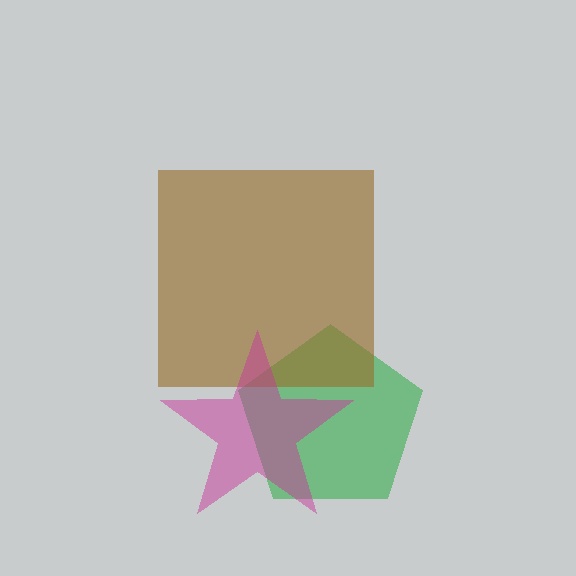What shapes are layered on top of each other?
The layered shapes are: a green pentagon, a brown square, a magenta star.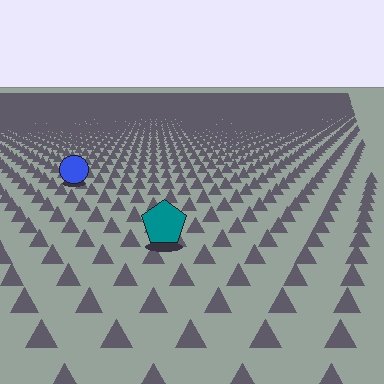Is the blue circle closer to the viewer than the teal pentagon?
No. The teal pentagon is closer — you can tell from the texture gradient: the ground texture is coarser near it.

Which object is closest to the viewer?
The teal pentagon is closest. The texture marks near it are larger and more spread out.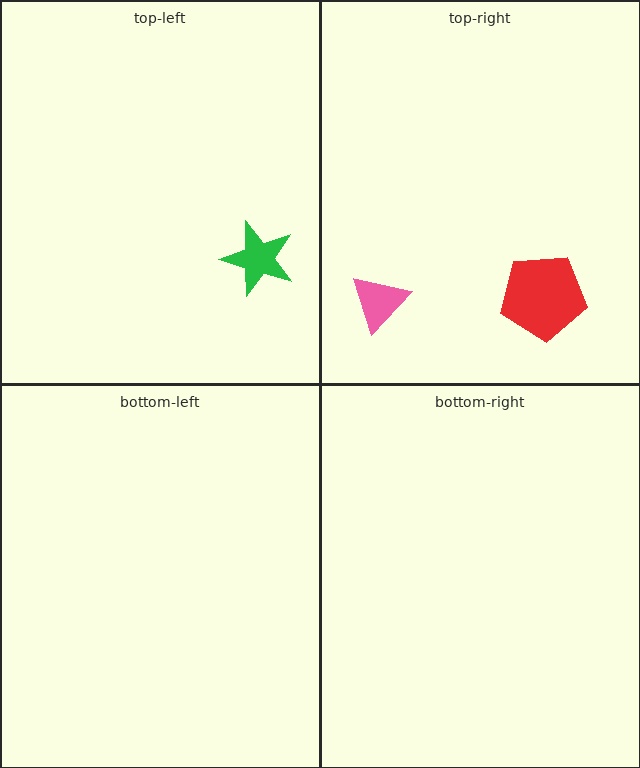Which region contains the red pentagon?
The top-right region.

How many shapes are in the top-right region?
2.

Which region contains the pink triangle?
The top-right region.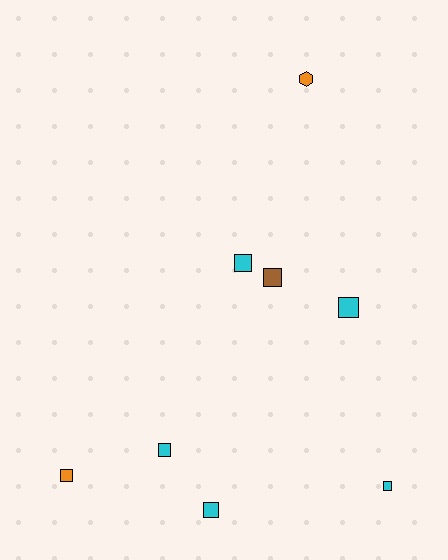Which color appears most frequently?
Cyan, with 5 objects.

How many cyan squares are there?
There are 5 cyan squares.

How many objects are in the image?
There are 8 objects.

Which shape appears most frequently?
Square, with 7 objects.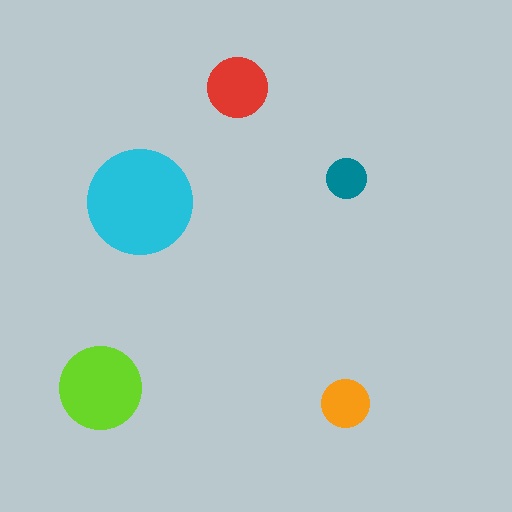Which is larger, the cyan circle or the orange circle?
The cyan one.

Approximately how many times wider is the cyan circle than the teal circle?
About 2.5 times wider.